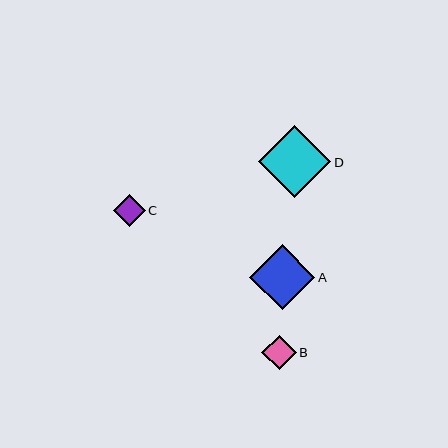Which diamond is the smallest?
Diamond C is the smallest with a size of approximately 31 pixels.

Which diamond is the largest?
Diamond D is the largest with a size of approximately 72 pixels.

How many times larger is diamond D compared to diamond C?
Diamond D is approximately 2.3 times the size of diamond C.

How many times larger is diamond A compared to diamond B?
Diamond A is approximately 1.9 times the size of diamond B.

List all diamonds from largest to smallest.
From largest to smallest: D, A, B, C.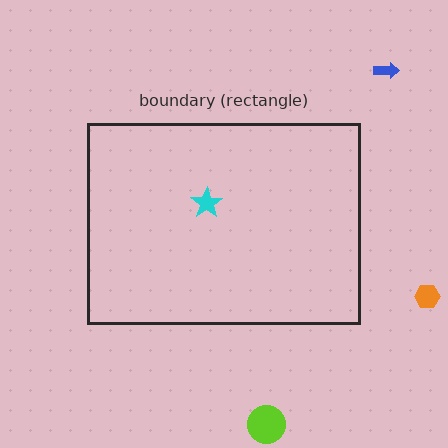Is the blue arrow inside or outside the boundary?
Outside.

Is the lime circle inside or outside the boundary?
Outside.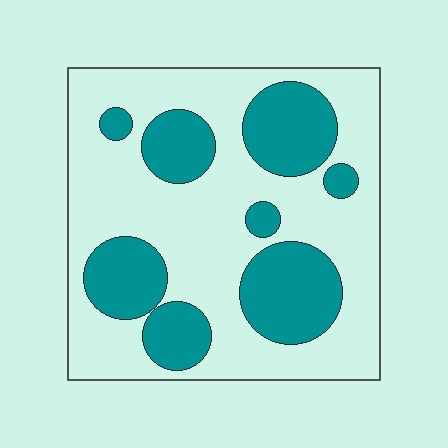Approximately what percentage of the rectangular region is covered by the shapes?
Approximately 35%.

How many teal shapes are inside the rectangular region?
8.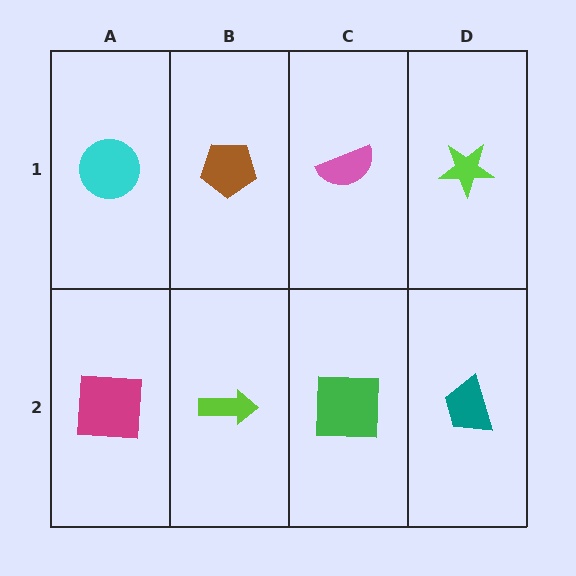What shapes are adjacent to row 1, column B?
A lime arrow (row 2, column B), a cyan circle (row 1, column A), a pink semicircle (row 1, column C).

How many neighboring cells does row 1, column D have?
2.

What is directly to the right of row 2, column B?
A green square.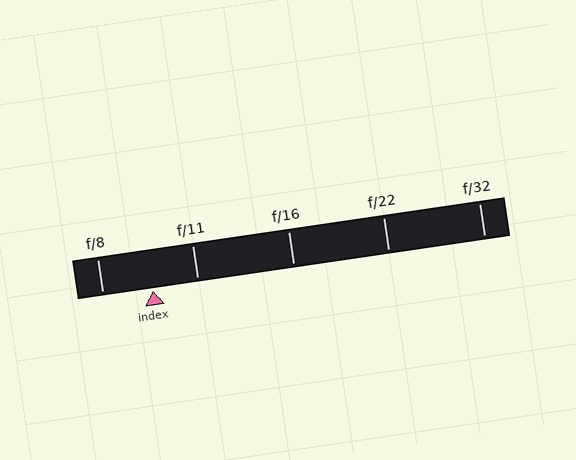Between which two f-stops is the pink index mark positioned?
The index mark is between f/8 and f/11.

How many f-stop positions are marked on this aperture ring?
There are 5 f-stop positions marked.